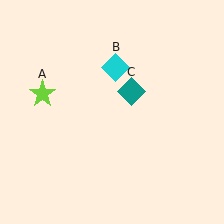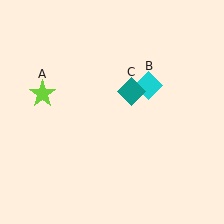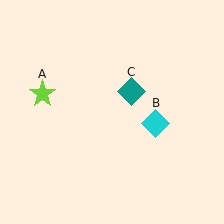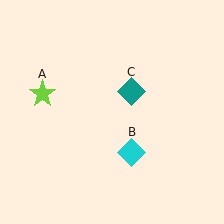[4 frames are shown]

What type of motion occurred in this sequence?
The cyan diamond (object B) rotated clockwise around the center of the scene.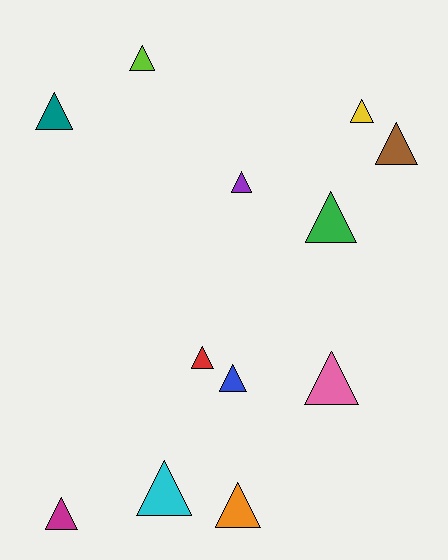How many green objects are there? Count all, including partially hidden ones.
There is 1 green object.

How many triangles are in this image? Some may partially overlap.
There are 12 triangles.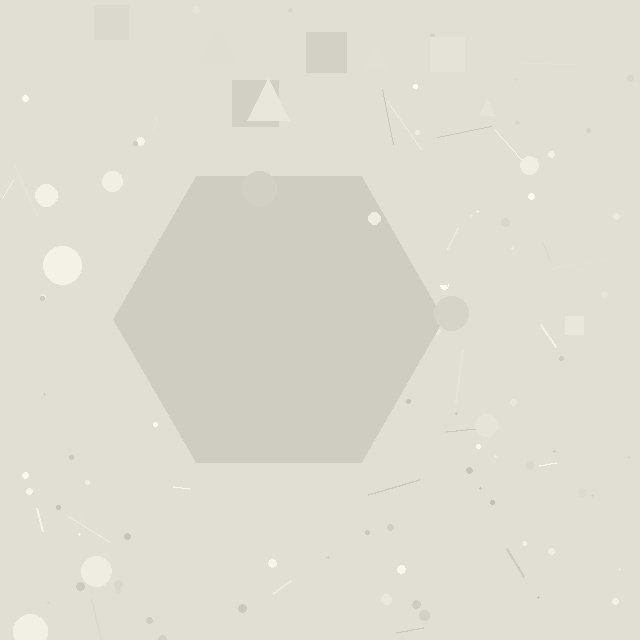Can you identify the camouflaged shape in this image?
The camouflaged shape is a hexagon.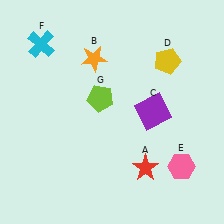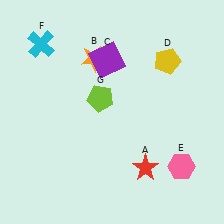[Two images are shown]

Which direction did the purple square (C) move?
The purple square (C) moved up.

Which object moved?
The purple square (C) moved up.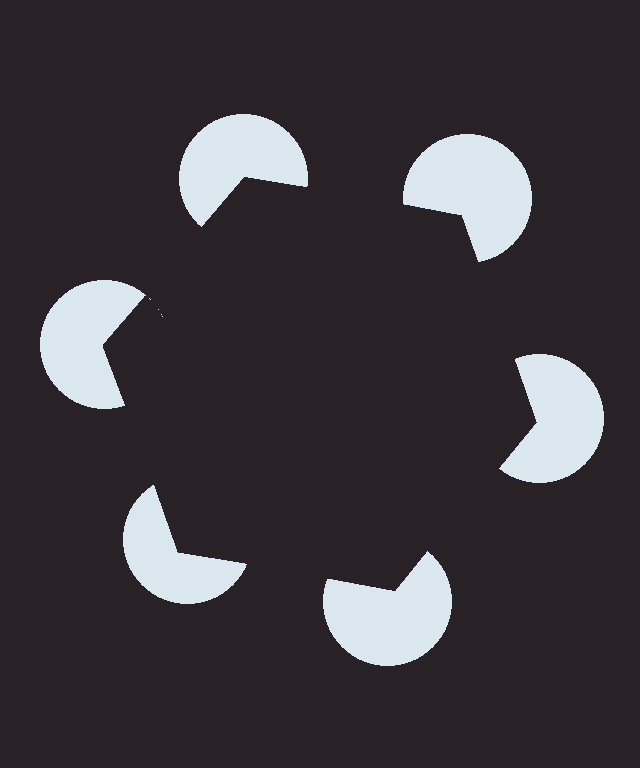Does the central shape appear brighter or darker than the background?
It typically appears slightly darker than the background, even though no actual brightness change is drawn.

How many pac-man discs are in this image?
There are 6 — one at each vertex of the illusory hexagon.